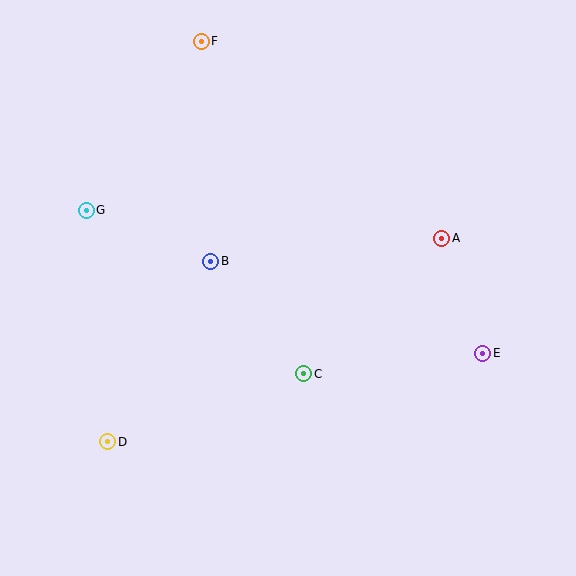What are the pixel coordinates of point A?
Point A is at (442, 238).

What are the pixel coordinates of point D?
Point D is at (108, 442).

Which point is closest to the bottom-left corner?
Point D is closest to the bottom-left corner.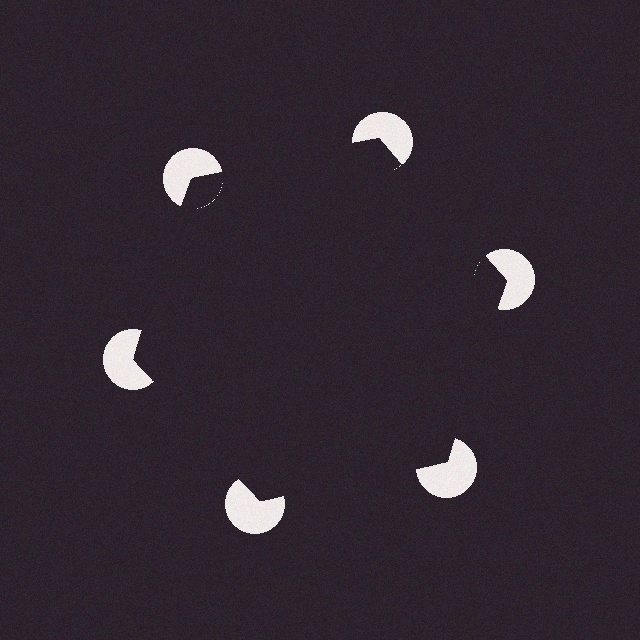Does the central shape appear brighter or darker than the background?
It typically appears slightly darker than the background, even though no actual brightness change is drawn.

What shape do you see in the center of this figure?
An illusory hexagon — its edges are inferred from the aligned wedge cuts in the pac-man discs, not physically drawn.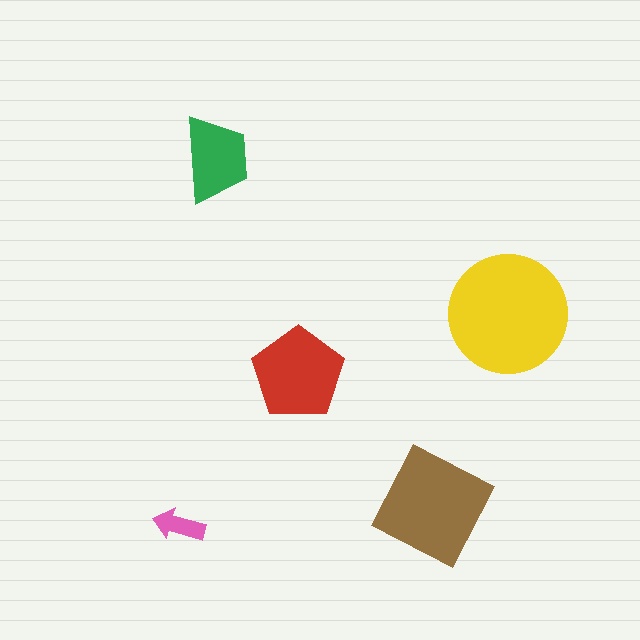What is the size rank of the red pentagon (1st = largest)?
3rd.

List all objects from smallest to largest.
The pink arrow, the green trapezoid, the red pentagon, the brown square, the yellow circle.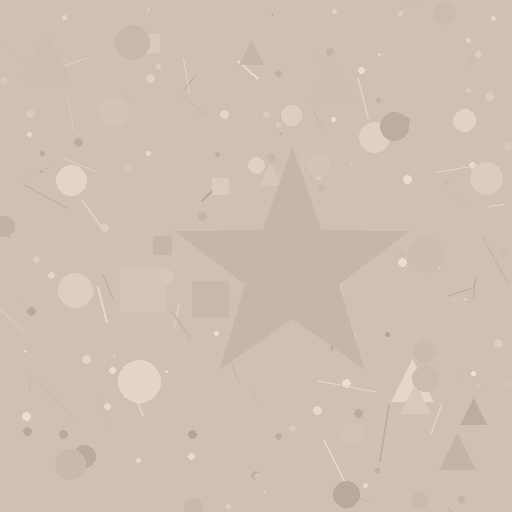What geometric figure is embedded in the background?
A star is embedded in the background.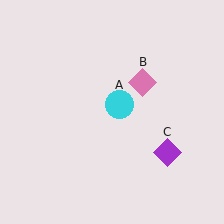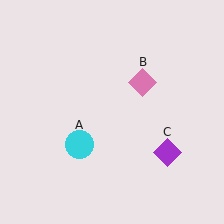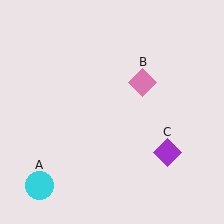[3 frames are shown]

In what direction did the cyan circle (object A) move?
The cyan circle (object A) moved down and to the left.